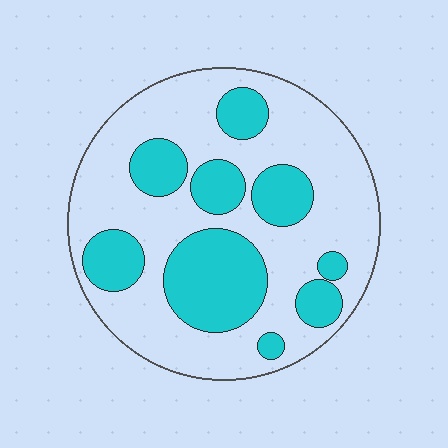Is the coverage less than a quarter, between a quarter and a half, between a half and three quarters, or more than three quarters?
Between a quarter and a half.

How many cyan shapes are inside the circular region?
9.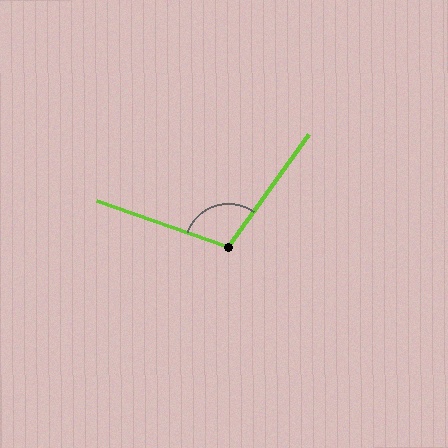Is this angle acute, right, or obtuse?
It is obtuse.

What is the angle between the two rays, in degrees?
Approximately 107 degrees.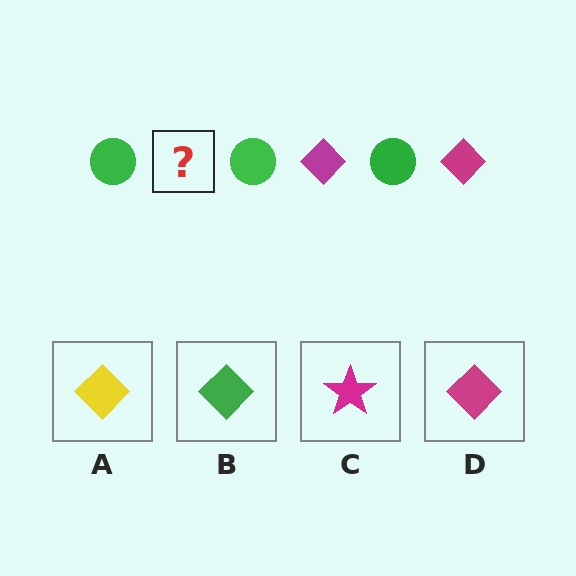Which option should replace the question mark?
Option D.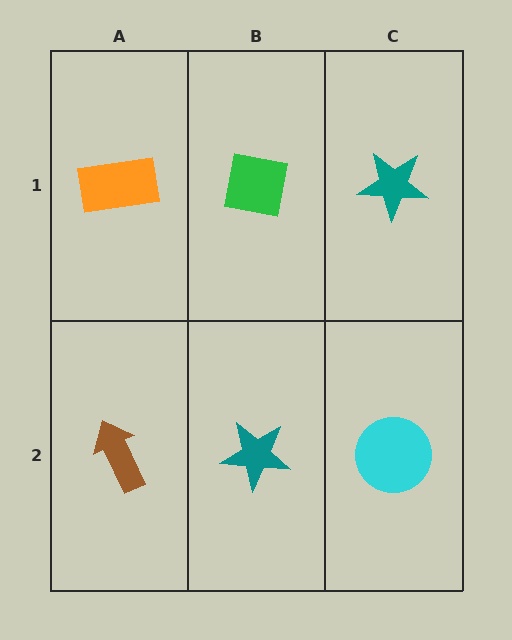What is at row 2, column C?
A cyan circle.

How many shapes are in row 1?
3 shapes.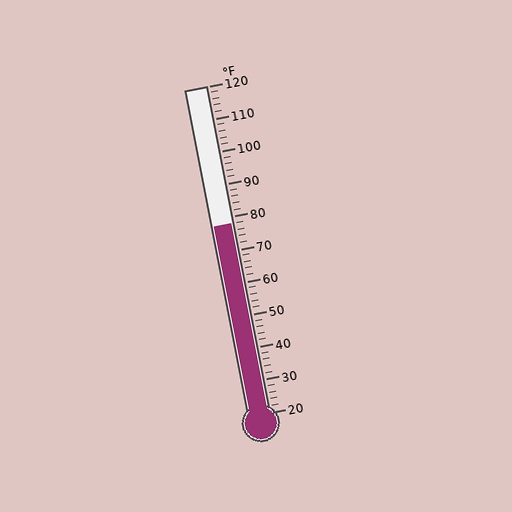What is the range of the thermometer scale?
The thermometer scale ranges from 20°F to 120°F.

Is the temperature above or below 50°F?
The temperature is above 50°F.